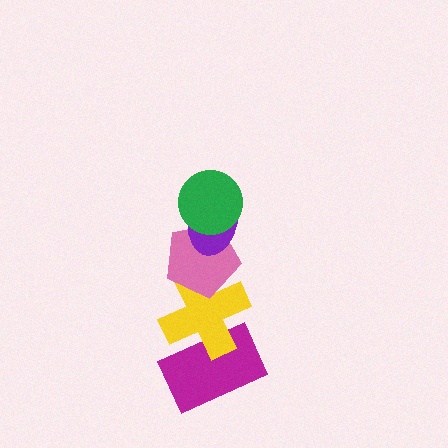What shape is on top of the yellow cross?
The pink pentagon is on top of the yellow cross.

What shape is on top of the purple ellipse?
The green circle is on top of the purple ellipse.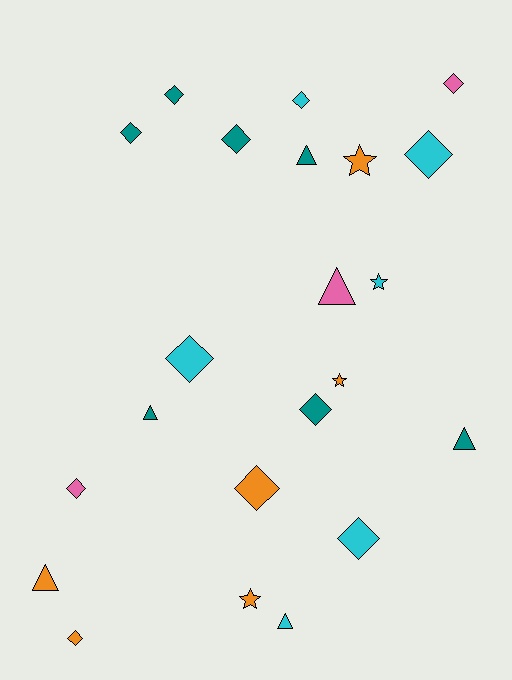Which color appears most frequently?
Teal, with 7 objects.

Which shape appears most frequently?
Diamond, with 12 objects.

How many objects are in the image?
There are 22 objects.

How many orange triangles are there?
There is 1 orange triangle.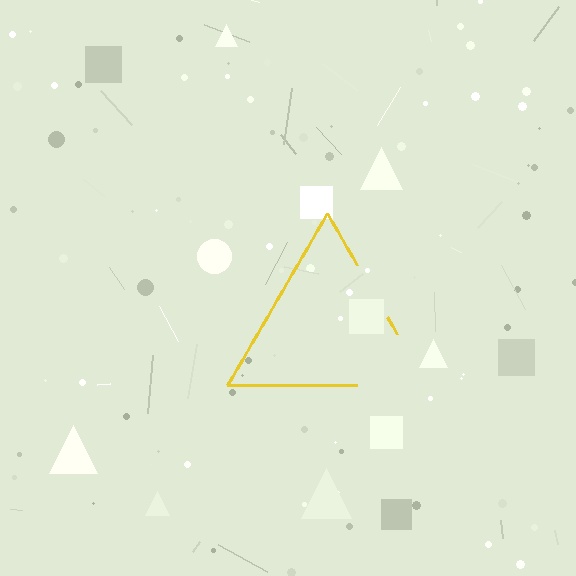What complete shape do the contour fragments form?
The contour fragments form a triangle.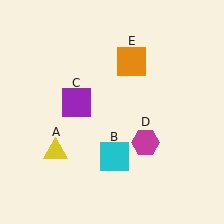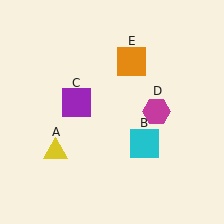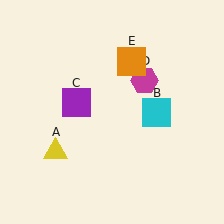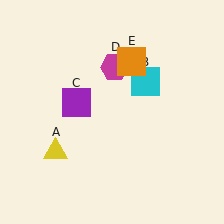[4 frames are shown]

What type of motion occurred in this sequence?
The cyan square (object B), magenta hexagon (object D) rotated counterclockwise around the center of the scene.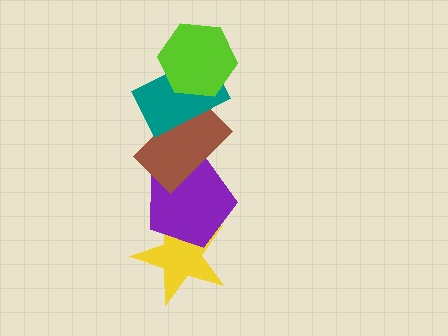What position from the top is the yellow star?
The yellow star is 5th from the top.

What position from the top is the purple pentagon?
The purple pentagon is 4th from the top.